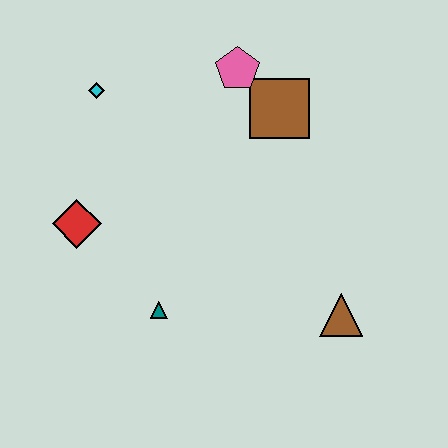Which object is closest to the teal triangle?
The red diamond is closest to the teal triangle.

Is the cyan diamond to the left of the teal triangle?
Yes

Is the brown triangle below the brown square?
Yes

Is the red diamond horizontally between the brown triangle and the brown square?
No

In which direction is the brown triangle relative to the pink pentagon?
The brown triangle is below the pink pentagon.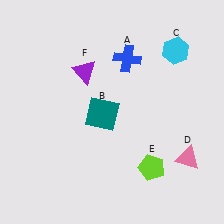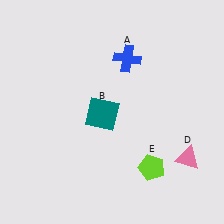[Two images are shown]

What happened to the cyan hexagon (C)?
The cyan hexagon (C) was removed in Image 2. It was in the top-right area of Image 1.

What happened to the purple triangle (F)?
The purple triangle (F) was removed in Image 2. It was in the top-left area of Image 1.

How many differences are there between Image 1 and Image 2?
There are 2 differences between the two images.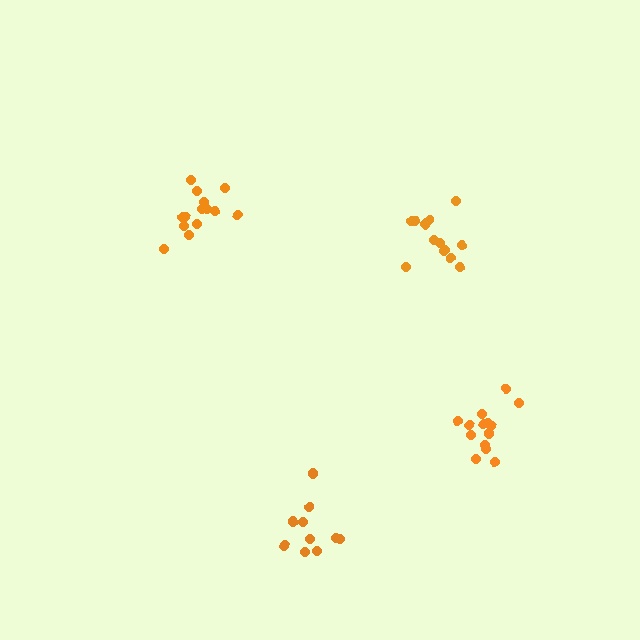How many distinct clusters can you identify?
There are 4 distinct clusters.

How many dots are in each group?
Group 1: 13 dots, Group 2: 14 dots, Group 3: 11 dots, Group 4: 14 dots (52 total).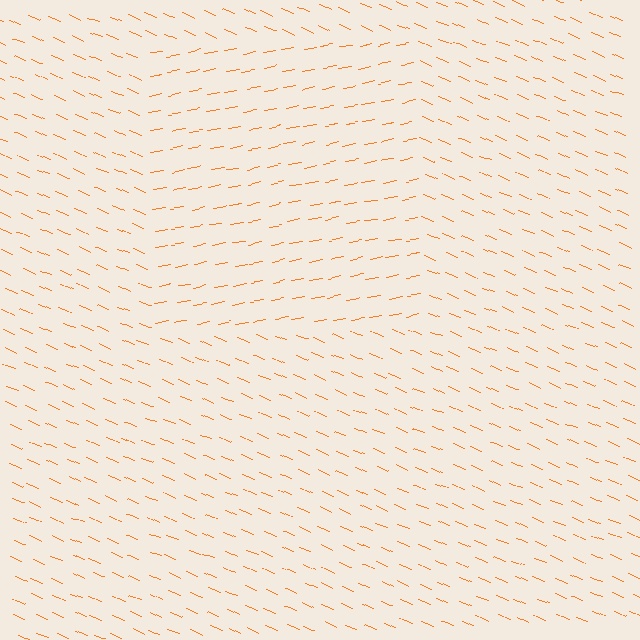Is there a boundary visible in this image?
Yes, there is a texture boundary formed by a change in line orientation.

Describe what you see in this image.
The image is filled with small orange line segments. A rectangle region in the image has lines oriented differently from the surrounding lines, creating a visible texture boundary.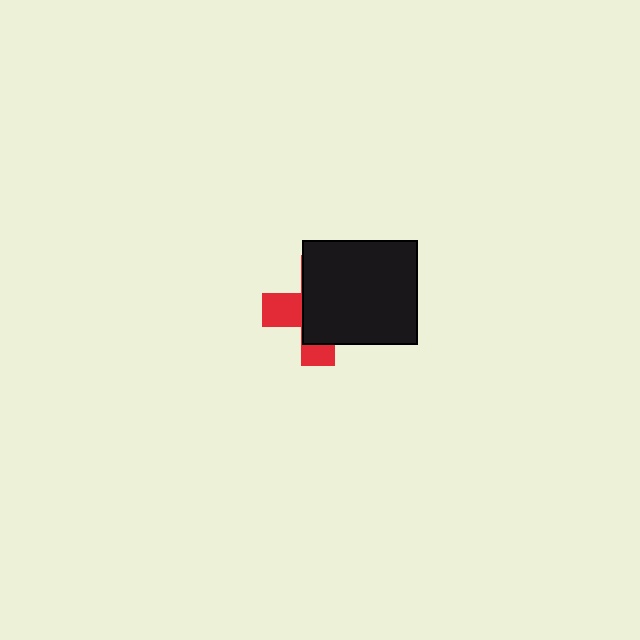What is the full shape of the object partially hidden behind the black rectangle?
The partially hidden object is a red cross.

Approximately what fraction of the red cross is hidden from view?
Roughly 68% of the red cross is hidden behind the black rectangle.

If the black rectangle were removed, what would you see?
You would see the complete red cross.